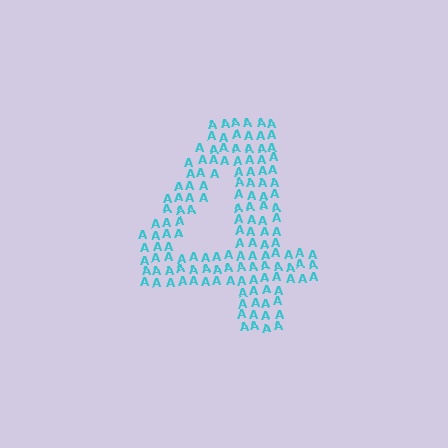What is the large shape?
The large shape is the digit 4.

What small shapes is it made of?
It is made of small letter A's.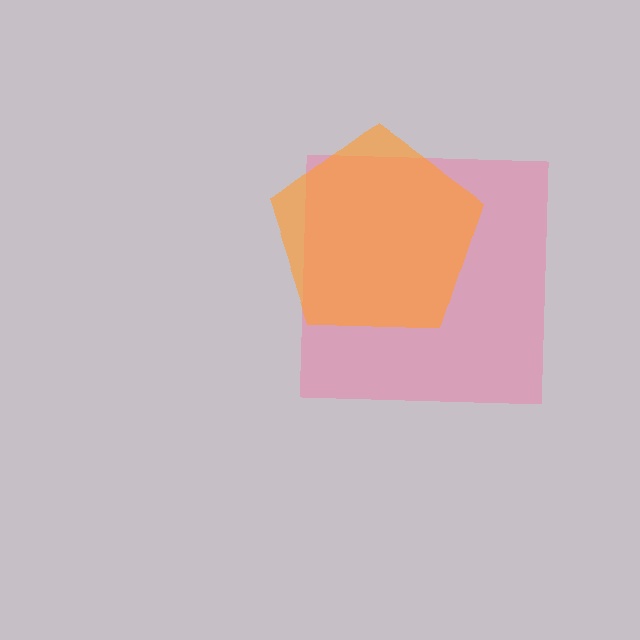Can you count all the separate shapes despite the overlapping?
Yes, there are 2 separate shapes.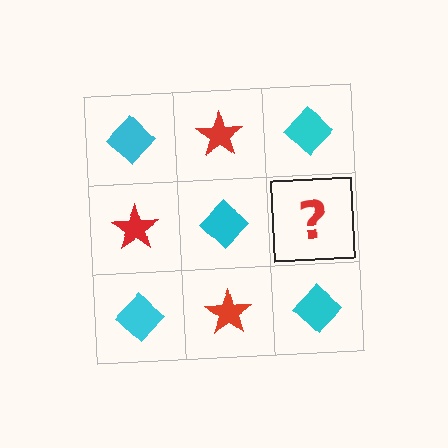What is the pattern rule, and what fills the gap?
The rule is that it alternates cyan diamond and red star in a checkerboard pattern. The gap should be filled with a red star.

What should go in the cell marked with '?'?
The missing cell should contain a red star.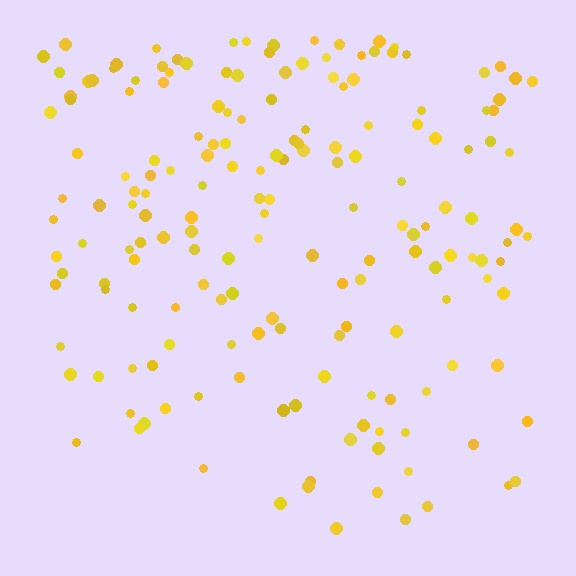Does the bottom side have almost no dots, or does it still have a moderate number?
Still a moderate number, just noticeably fewer than the top.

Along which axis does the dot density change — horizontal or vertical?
Vertical.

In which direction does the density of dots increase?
From bottom to top, with the top side densest.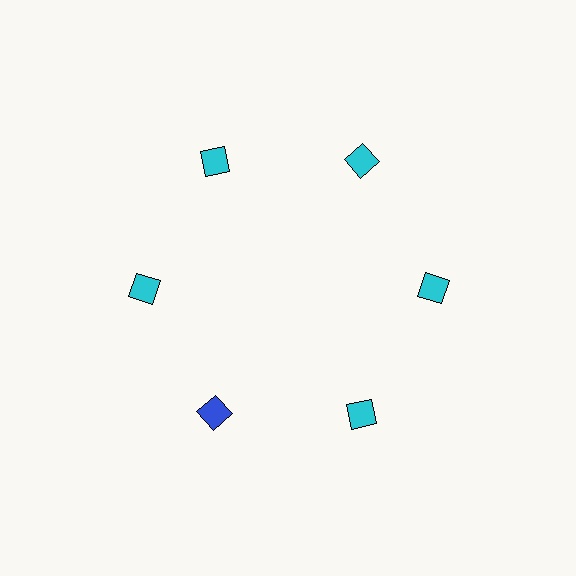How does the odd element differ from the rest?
It has a different color: blue instead of cyan.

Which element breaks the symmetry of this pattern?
The blue diamond at roughly the 7 o'clock position breaks the symmetry. All other shapes are cyan diamonds.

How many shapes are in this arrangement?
There are 6 shapes arranged in a ring pattern.